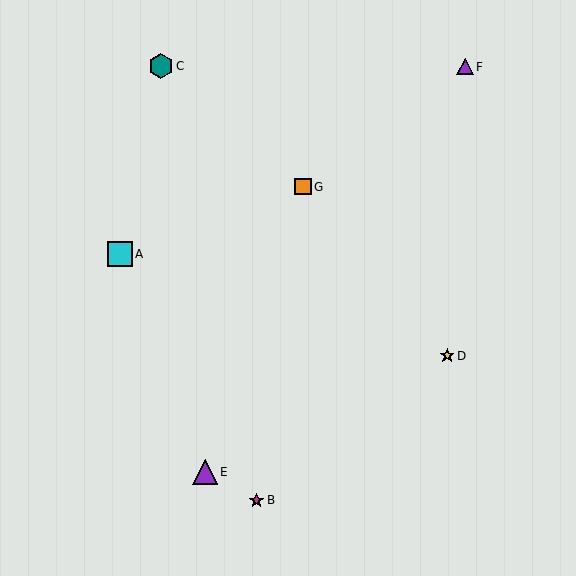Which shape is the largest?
The teal hexagon (labeled C) is the largest.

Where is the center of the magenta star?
The center of the magenta star is at (256, 500).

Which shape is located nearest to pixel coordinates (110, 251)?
The cyan square (labeled A) at (120, 254) is nearest to that location.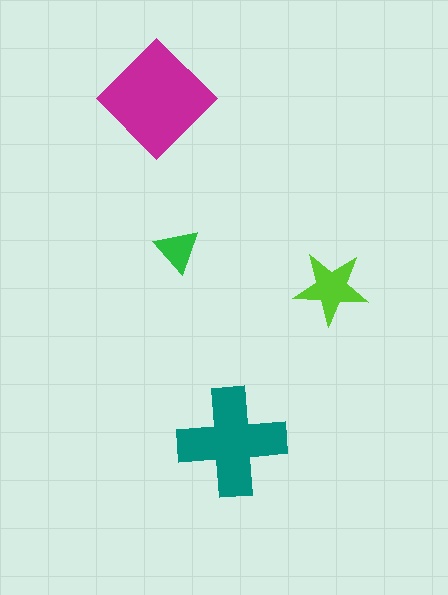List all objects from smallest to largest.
The green triangle, the lime star, the teal cross, the magenta diamond.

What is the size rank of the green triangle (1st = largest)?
4th.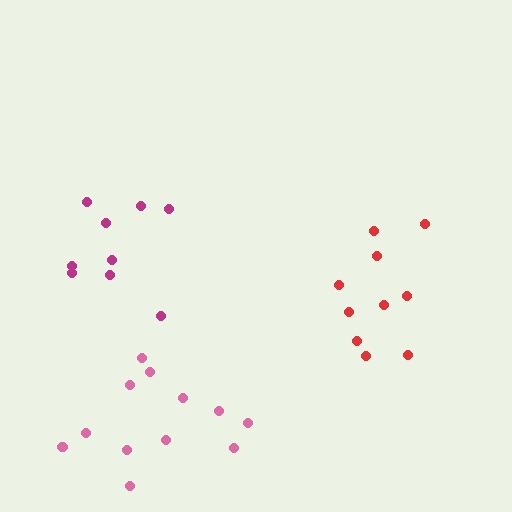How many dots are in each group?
Group 1: 9 dots, Group 2: 12 dots, Group 3: 10 dots (31 total).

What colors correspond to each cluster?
The clusters are colored: magenta, pink, red.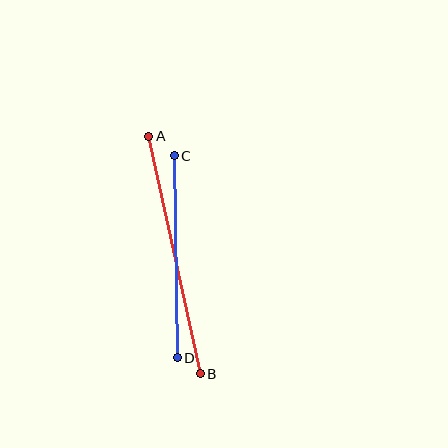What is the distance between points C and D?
The distance is approximately 202 pixels.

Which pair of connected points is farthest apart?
Points A and B are farthest apart.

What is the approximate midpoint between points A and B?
The midpoint is at approximately (174, 255) pixels.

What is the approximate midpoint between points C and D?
The midpoint is at approximately (176, 257) pixels.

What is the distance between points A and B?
The distance is approximately 243 pixels.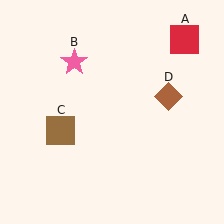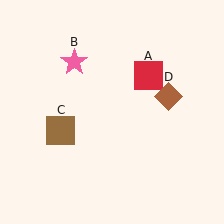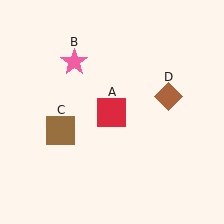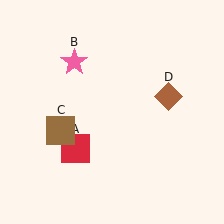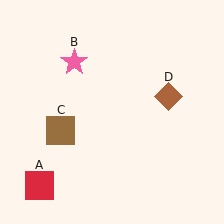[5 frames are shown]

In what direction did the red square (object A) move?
The red square (object A) moved down and to the left.